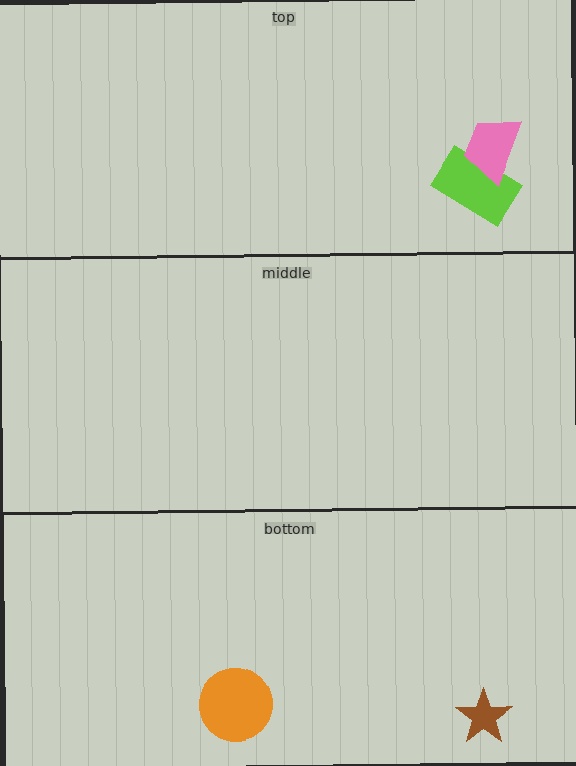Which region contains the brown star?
The bottom region.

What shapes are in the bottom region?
The orange circle, the brown star.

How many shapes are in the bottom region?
2.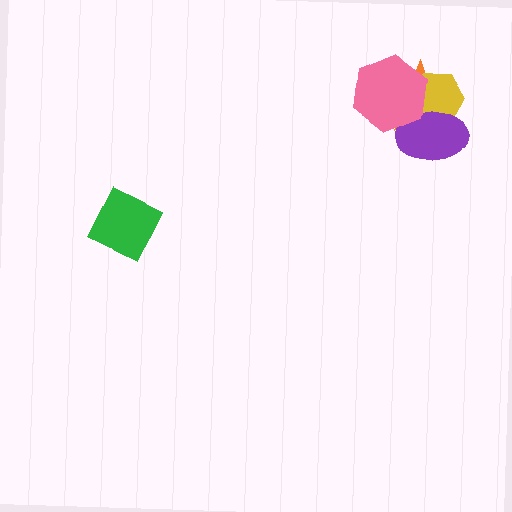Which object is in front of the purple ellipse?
The pink hexagon is in front of the purple ellipse.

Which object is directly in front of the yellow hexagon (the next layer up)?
The purple ellipse is directly in front of the yellow hexagon.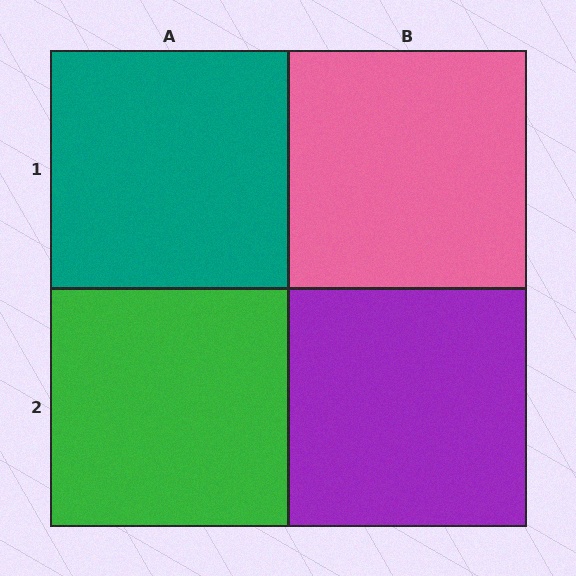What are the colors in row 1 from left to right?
Teal, pink.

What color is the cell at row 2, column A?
Green.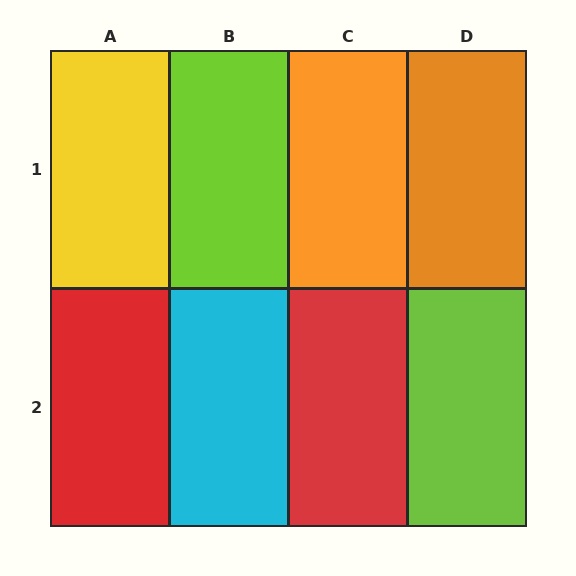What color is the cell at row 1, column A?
Yellow.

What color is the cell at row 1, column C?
Orange.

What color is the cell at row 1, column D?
Orange.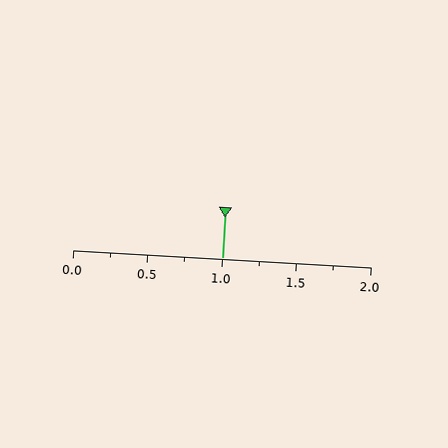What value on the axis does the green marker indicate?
The marker indicates approximately 1.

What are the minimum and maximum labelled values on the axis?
The axis runs from 0.0 to 2.0.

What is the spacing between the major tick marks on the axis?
The major ticks are spaced 0.5 apart.